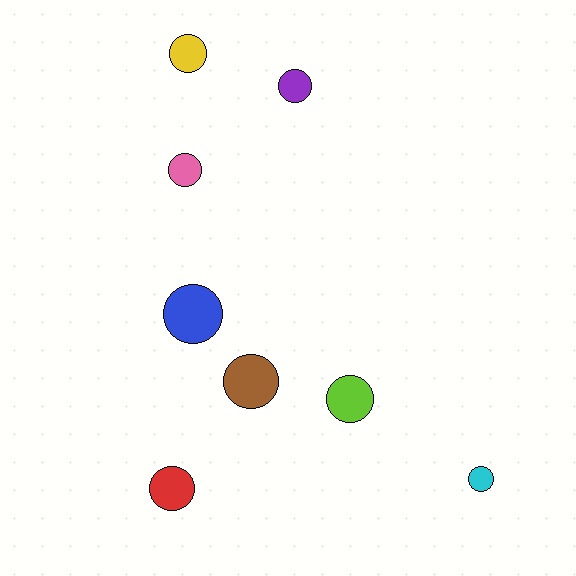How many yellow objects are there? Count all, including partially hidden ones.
There is 1 yellow object.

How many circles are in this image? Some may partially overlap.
There are 8 circles.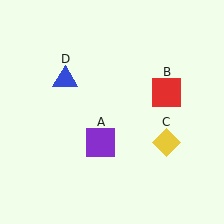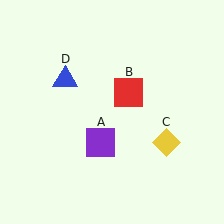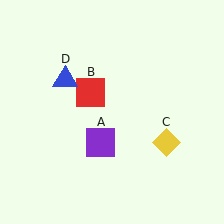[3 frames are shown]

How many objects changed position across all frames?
1 object changed position: red square (object B).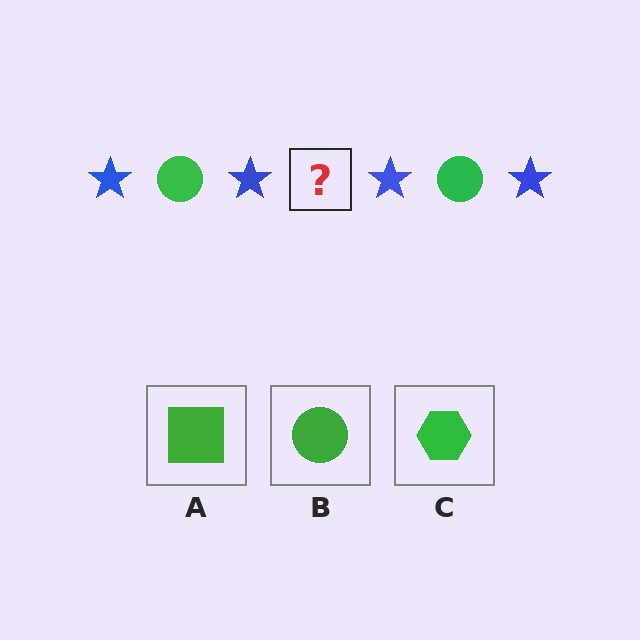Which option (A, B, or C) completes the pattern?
B.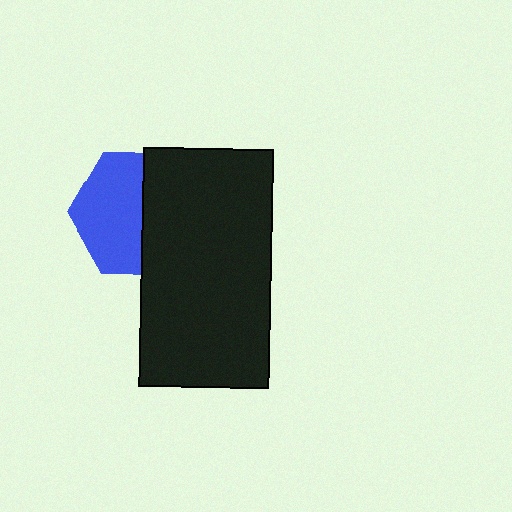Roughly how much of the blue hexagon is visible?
About half of it is visible (roughly 55%).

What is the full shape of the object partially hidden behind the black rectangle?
The partially hidden object is a blue hexagon.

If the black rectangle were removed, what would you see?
You would see the complete blue hexagon.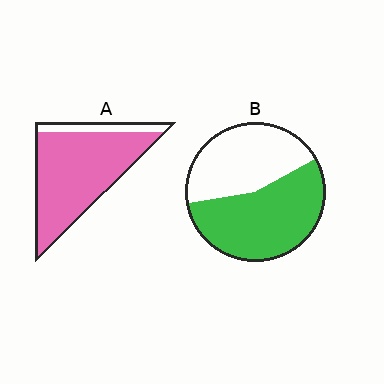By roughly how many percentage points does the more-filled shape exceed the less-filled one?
By roughly 30 percentage points (A over B).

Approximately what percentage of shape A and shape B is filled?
A is approximately 85% and B is approximately 55%.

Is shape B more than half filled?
Yes.